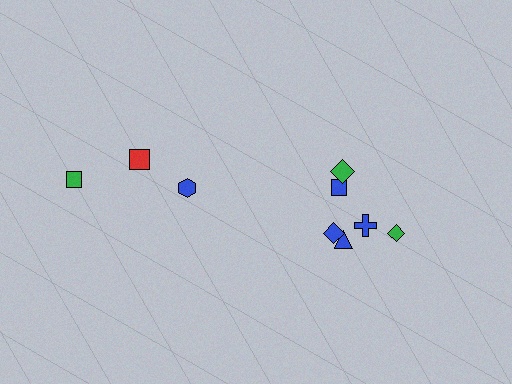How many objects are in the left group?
There are 3 objects.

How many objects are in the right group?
There are 6 objects.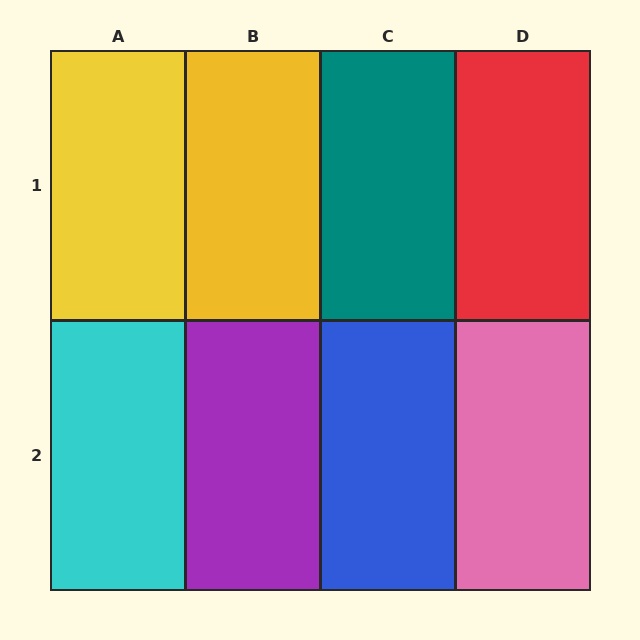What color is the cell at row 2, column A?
Cyan.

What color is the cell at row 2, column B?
Purple.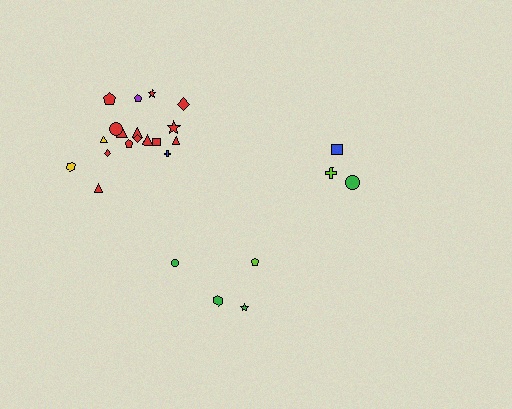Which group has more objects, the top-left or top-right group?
The top-left group.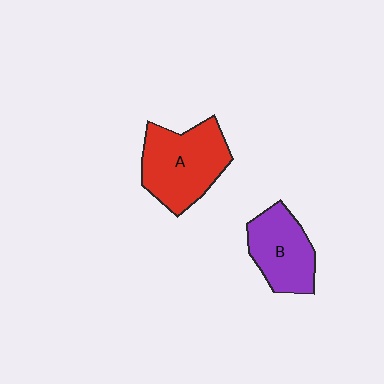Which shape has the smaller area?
Shape B (purple).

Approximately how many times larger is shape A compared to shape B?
Approximately 1.3 times.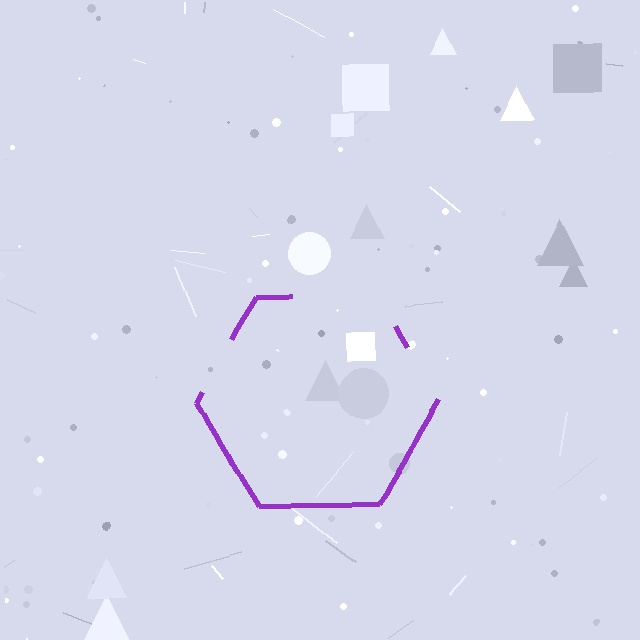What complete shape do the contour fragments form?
The contour fragments form a hexagon.